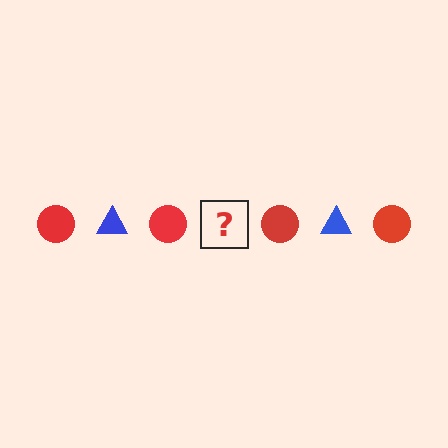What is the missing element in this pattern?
The missing element is a blue triangle.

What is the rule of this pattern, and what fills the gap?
The rule is that the pattern alternates between red circle and blue triangle. The gap should be filled with a blue triangle.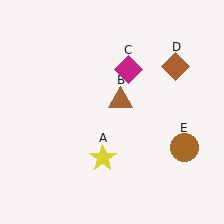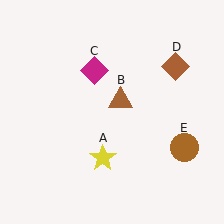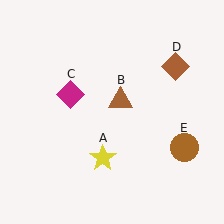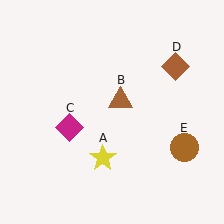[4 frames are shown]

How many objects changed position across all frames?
1 object changed position: magenta diamond (object C).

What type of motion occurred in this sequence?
The magenta diamond (object C) rotated counterclockwise around the center of the scene.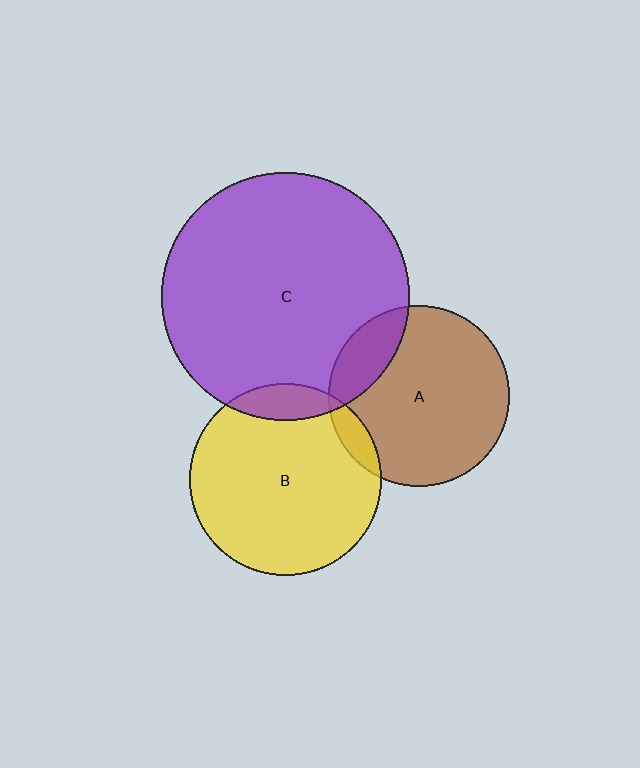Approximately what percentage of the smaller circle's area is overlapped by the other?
Approximately 5%.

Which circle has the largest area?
Circle C (purple).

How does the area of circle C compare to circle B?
Approximately 1.7 times.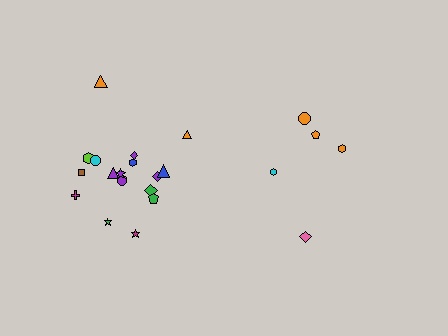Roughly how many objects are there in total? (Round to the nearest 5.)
Roughly 25 objects in total.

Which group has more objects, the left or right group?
The left group.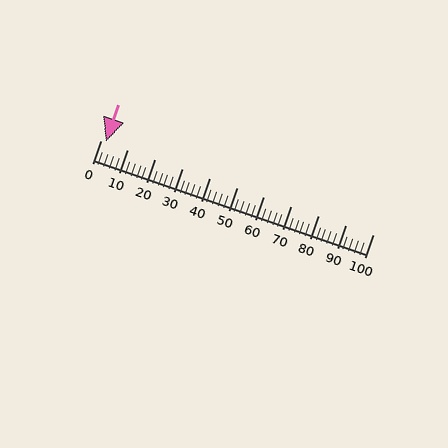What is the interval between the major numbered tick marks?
The major tick marks are spaced 10 units apart.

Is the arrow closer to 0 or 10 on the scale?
The arrow is closer to 0.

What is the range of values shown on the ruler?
The ruler shows values from 0 to 100.